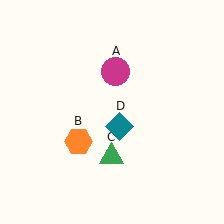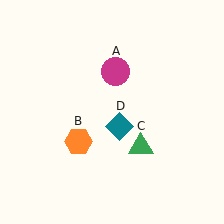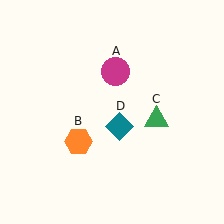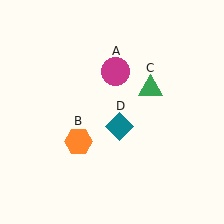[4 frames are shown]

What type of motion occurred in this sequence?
The green triangle (object C) rotated counterclockwise around the center of the scene.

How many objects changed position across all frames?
1 object changed position: green triangle (object C).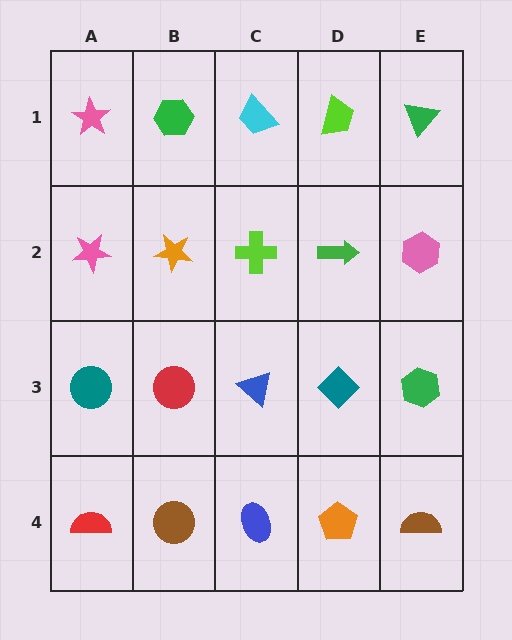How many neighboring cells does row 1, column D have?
3.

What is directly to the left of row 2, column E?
A green arrow.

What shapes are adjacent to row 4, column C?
A blue triangle (row 3, column C), a brown circle (row 4, column B), an orange pentagon (row 4, column D).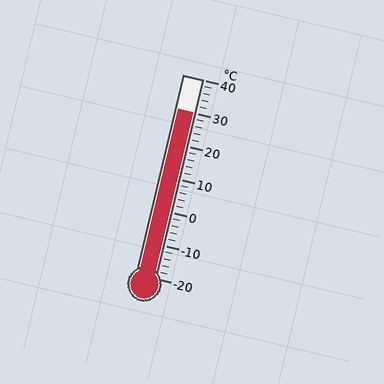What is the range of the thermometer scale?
The thermometer scale ranges from -20°C to 40°C.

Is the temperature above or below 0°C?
The temperature is above 0°C.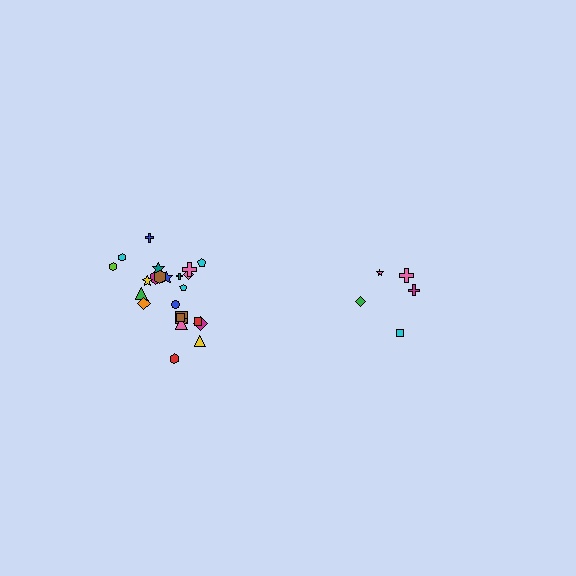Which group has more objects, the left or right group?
The left group.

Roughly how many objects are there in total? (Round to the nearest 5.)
Roughly 30 objects in total.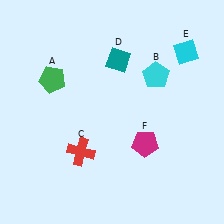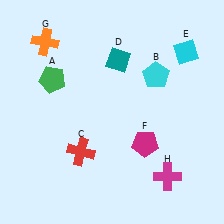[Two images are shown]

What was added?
An orange cross (G), a magenta cross (H) were added in Image 2.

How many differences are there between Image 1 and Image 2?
There are 2 differences between the two images.